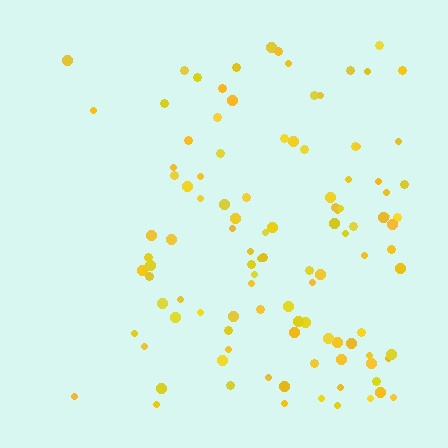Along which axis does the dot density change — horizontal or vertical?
Horizontal.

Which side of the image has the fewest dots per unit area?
The left.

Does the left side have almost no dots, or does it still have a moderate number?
Still a moderate number, just noticeably fewer than the right.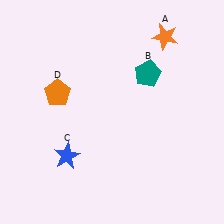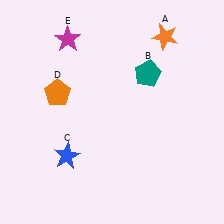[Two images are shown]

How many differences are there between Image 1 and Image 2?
There is 1 difference between the two images.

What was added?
A magenta star (E) was added in Image 2.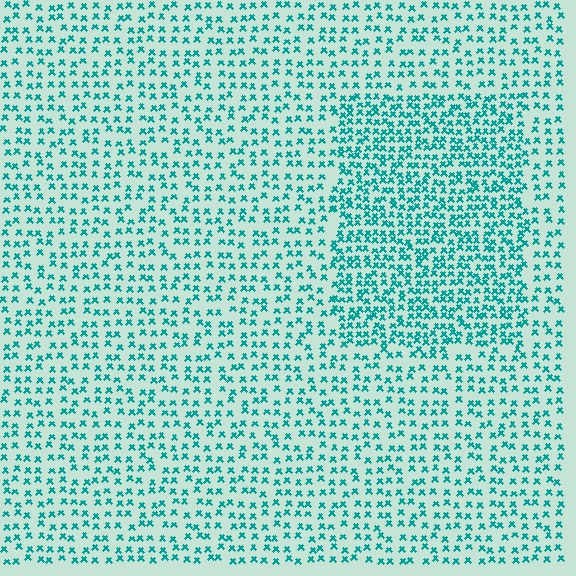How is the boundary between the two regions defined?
The boundary is defined by a change in element density (approximately 1.8x ratio). All elements are the same color, size, and shape.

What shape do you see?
I see a rectangle.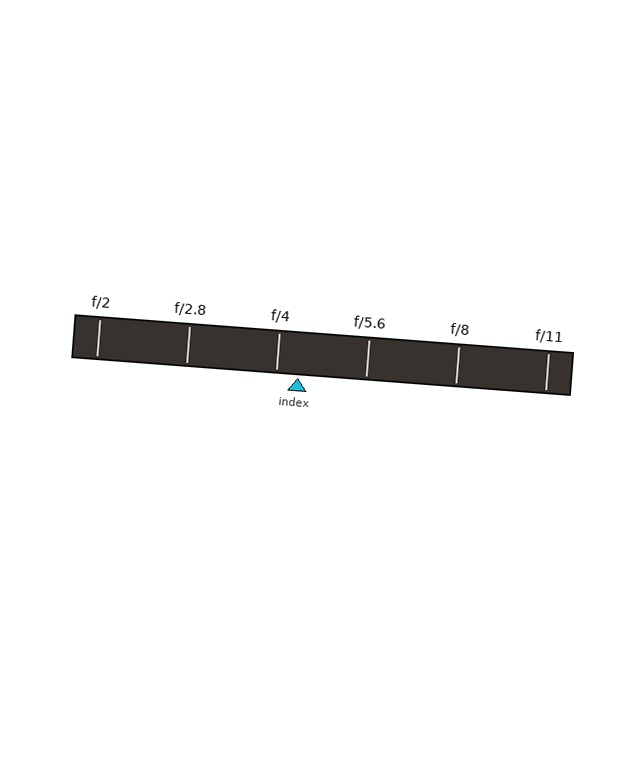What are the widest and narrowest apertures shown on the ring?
The widest aperture shown is f/2 and the narrowest is f/11.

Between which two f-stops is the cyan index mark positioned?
The index mark is between f/4 and f/5.6.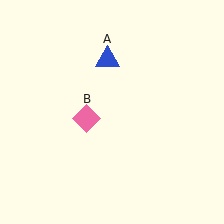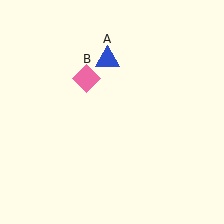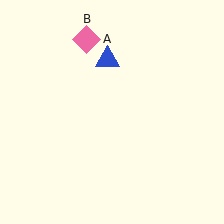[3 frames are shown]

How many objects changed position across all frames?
1 object changed position: pink diamond (object B).